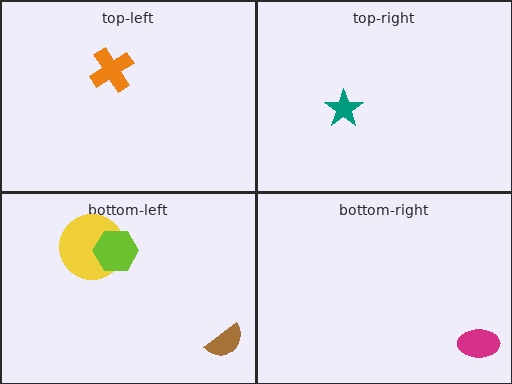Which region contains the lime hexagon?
The bottom-left region.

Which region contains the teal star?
The top-right region.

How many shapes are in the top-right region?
1.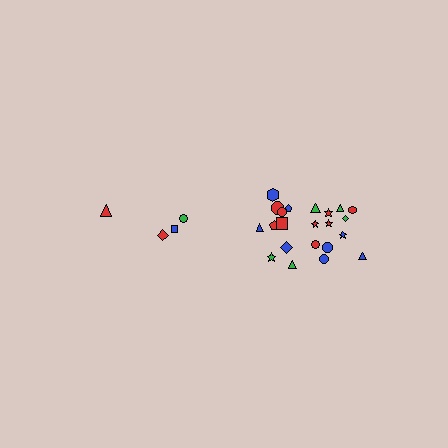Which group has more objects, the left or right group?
The right group.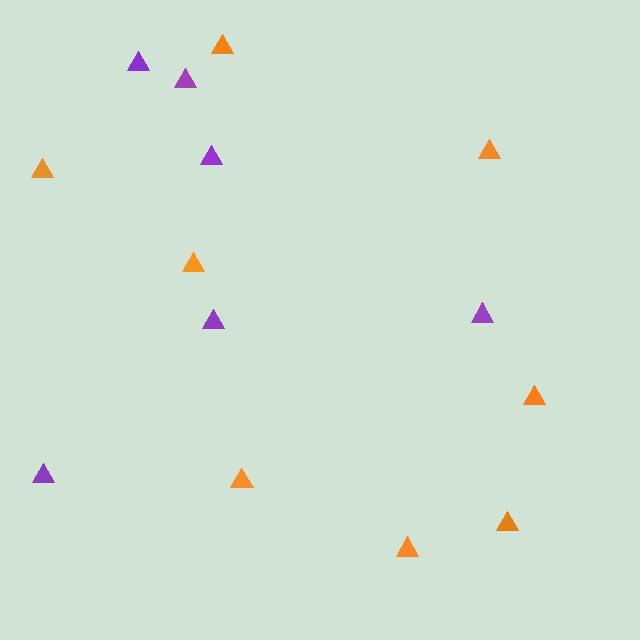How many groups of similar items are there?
There are 2 groups: one group of orange triangles (8) and one group of purple triangles (6).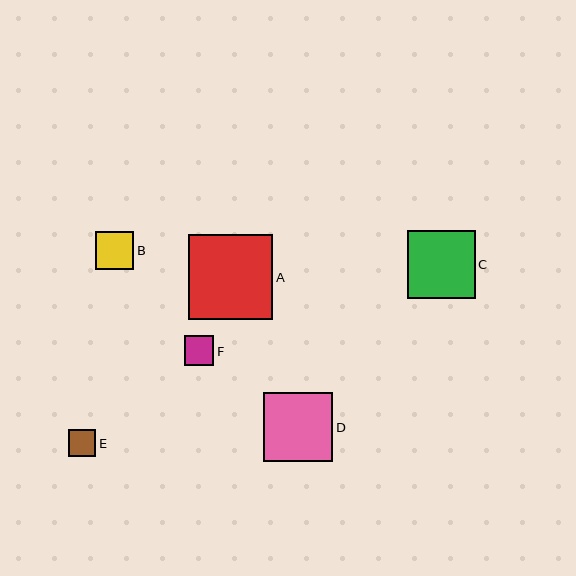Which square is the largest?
Square A is the largest with a size of approximately 85 pixels.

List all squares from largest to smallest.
From largest to smallest: A, D, C, B, F, E.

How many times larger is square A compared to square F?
Square A is approximately 2.8 times the size of square F.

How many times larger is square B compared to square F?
Square B is approximately 1.3 times the size of square F.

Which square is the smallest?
Square E is the smallest with a size of approximately 27 pixels.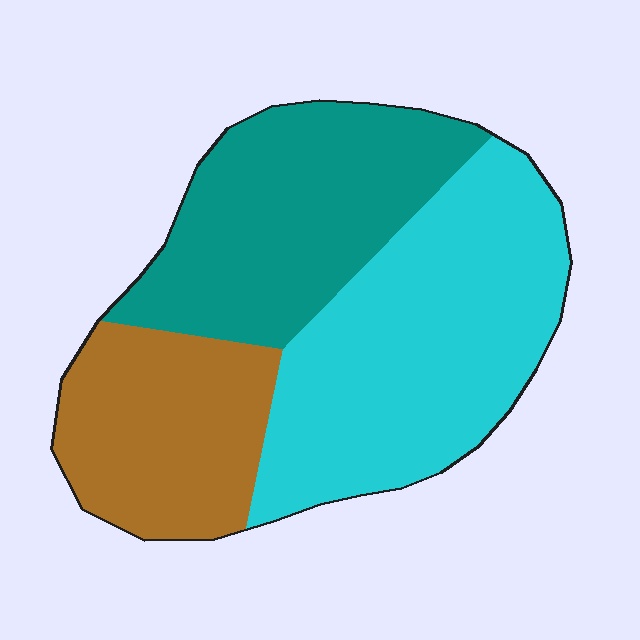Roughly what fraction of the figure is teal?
Teal covers about 35% of the figure.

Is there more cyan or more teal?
Cyan.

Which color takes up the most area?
Cyan, at roughly 45%.